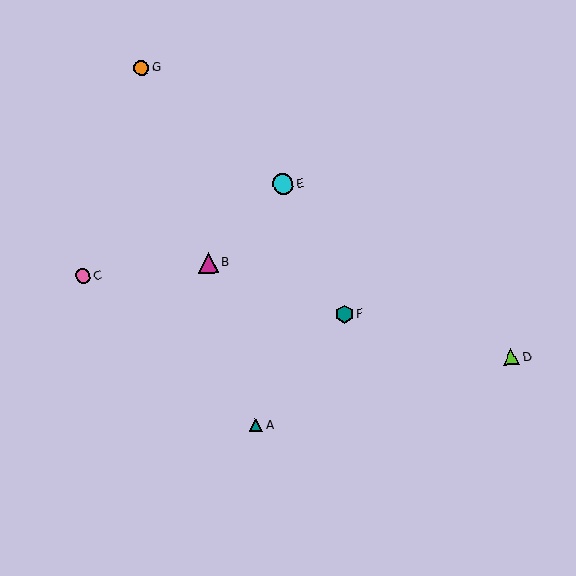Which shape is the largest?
The cyan circle (labeled E) is the largest.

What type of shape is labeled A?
Shape A is a teal triangle.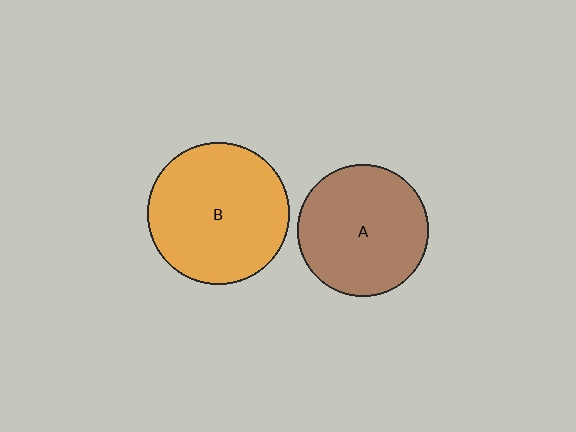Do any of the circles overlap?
No, none of the circles overlap.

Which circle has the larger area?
Circle B (orange).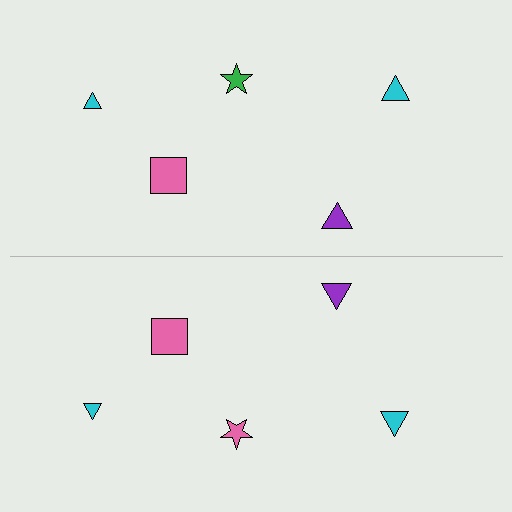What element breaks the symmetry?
The pink star on the bottom side breaks the symmetry — its mirror counterpart is green.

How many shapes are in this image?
There are 10 shapes in this image.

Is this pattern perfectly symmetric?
No, the pattern is not perfectly symmetric. The pink star on the bottom side breaks the symmetry — its mirror counterpart is green.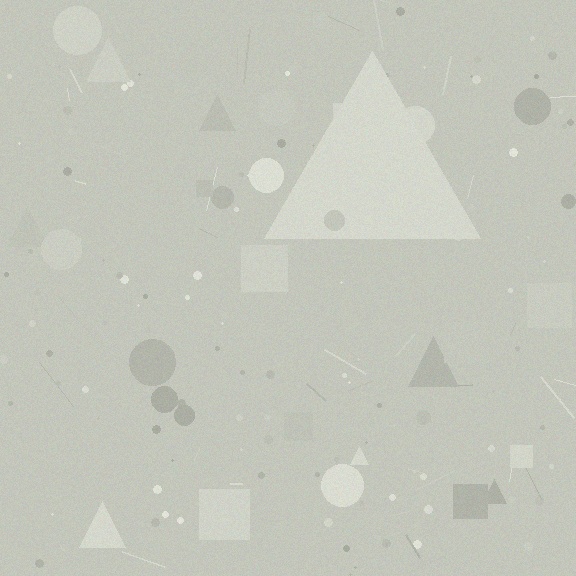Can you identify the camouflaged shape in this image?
The camouflaged shape is a triangle.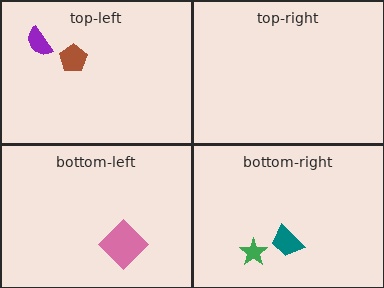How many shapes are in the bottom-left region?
1.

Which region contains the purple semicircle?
The top-left region.